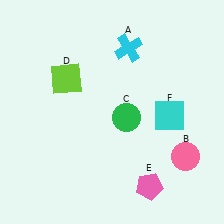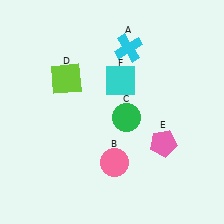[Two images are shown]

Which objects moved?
The objects that moved are: the pink circle (B), the pink pentagon (E), the cyan square (F).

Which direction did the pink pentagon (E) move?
The pink pentagon (E) moved up.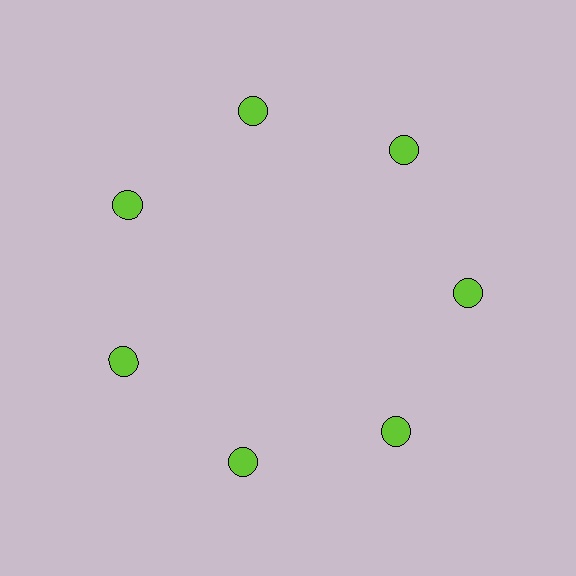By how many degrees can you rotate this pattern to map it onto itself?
The pattern maps onto itself every 51 degrees of rotation.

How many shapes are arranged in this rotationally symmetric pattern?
There are 7 shapes, arranged in 7 groups of 1.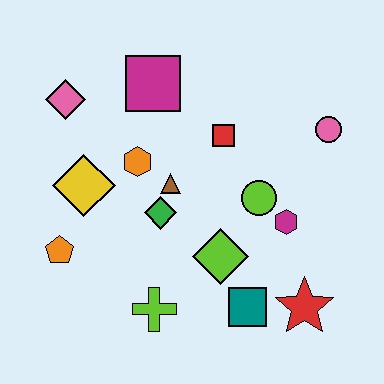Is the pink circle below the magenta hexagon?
No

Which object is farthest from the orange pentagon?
The pink circle is farthest from the orange pentagon.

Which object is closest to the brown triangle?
The green diamond is closest to the brown triangle.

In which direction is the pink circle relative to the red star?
The pink circle is above the red star.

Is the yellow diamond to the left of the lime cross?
Yes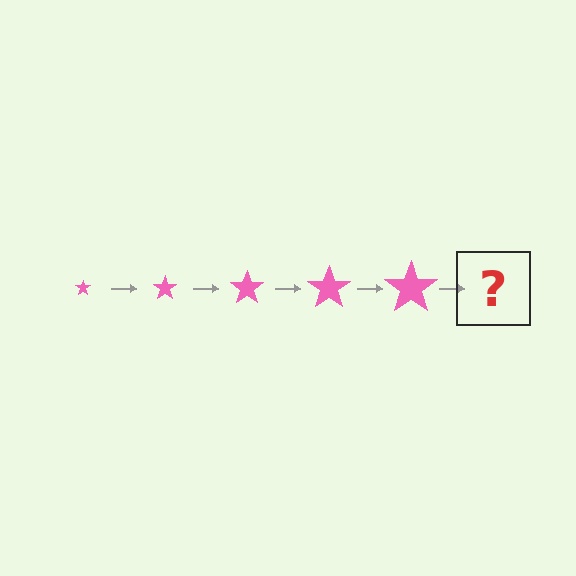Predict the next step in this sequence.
The next step is a pink star, larger than the previous one.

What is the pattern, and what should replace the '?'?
The pattern is that the star gets progressively larger each step. The '?' should be a pink star, larger than the previous one.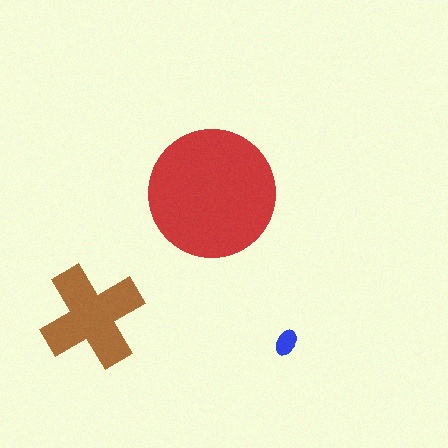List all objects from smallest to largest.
The blue ellipse, the brown cross, the red circle.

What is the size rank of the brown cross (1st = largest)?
2nd.